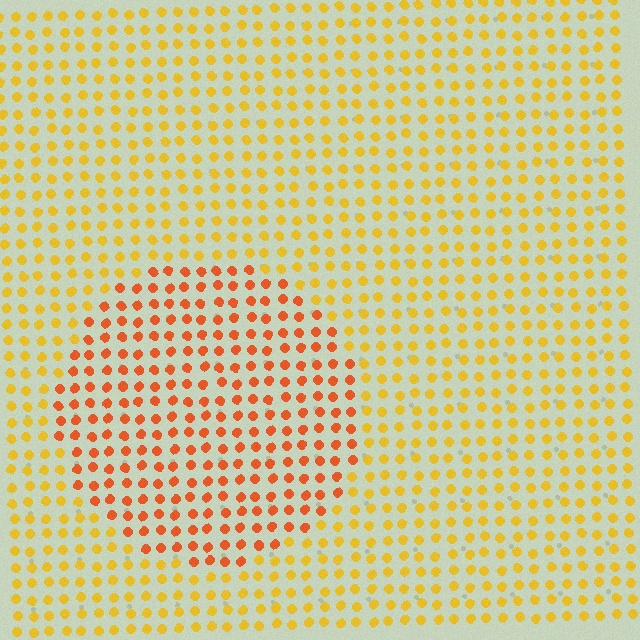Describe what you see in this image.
The image is filled with small yellow elements in a uniform arrangement. A circle-shaped region is visible where the elements are tinted to a slightly different hue, forming a subtle color boundary.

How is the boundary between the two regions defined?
The boundary is defined purely by a slight shift in hue (about 32 degrees). Spacing, size, and orientation are identical on both sides.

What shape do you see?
I see a circle.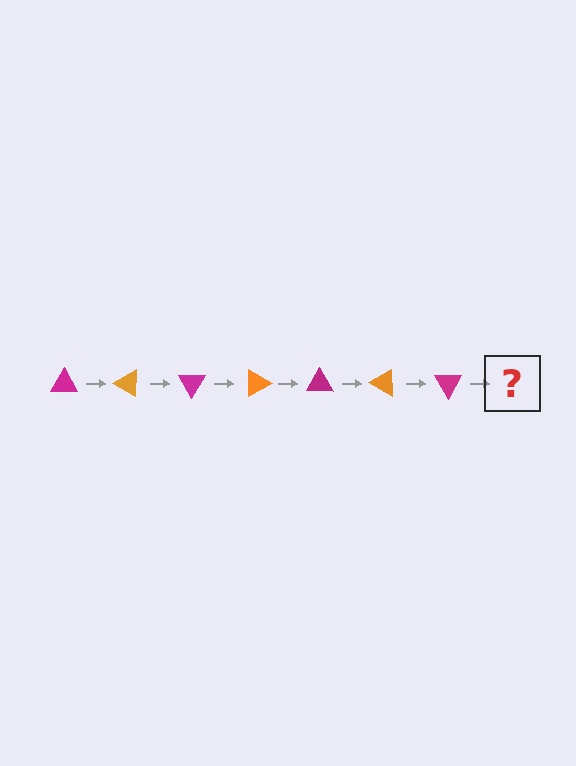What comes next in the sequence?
The next element should be an orange triangle, rotated 210 degrees from the start.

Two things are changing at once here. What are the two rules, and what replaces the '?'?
The two rules are that it rotates 30 degrees each step and the color cycles through magenta and orange. The '?' should be an orange triangle, rotated 210 degrees from the start.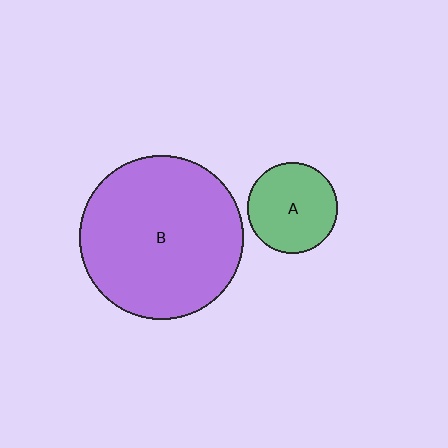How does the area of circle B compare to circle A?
Approximately 3.3 times.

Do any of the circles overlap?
No, none of the circles overlap.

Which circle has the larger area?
Circle B (purple).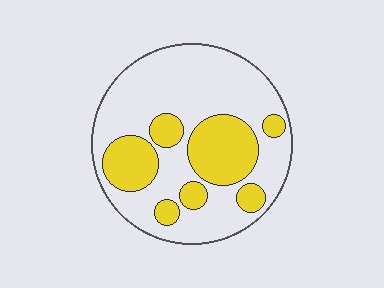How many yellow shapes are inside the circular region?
7.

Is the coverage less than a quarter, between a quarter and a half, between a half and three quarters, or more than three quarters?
Between a quarter and a half.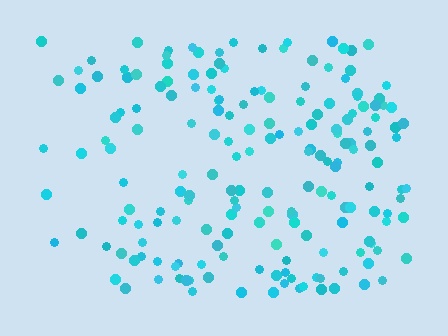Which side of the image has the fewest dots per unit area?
The left.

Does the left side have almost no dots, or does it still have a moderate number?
Still a moderate number, just noticeably fewer than the right.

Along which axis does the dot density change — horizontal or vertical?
Horizontal.